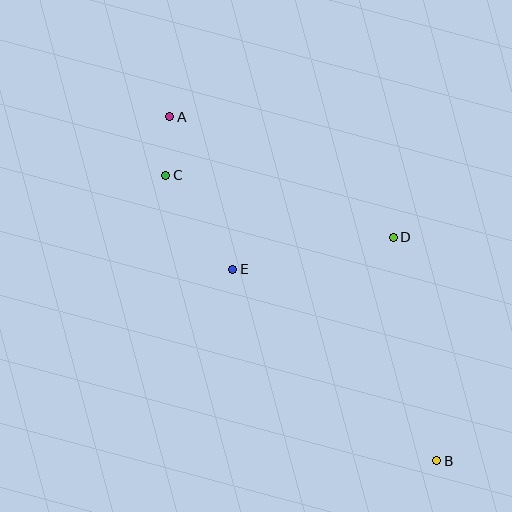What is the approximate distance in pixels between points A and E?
The distance between A and E is approximately 165 pixels.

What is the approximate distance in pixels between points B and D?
The distance between B and D is approximately 228 pixels.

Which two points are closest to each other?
Points A and C are closest to each other.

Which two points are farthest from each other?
Points A and B are farthest from each other.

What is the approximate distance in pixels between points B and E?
The distance between B and E is approximately 279 pixels.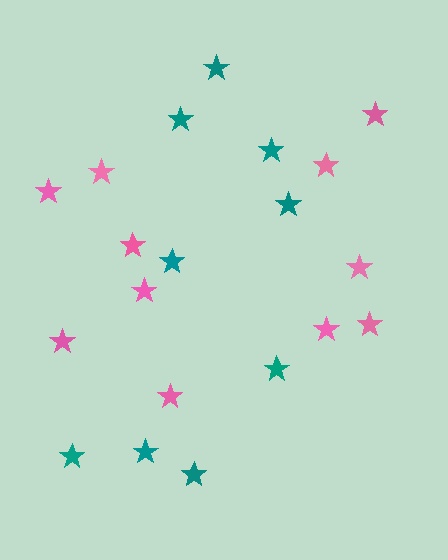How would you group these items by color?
There are 2 groups: one group of pink stars (11) and one group of teal stars (9).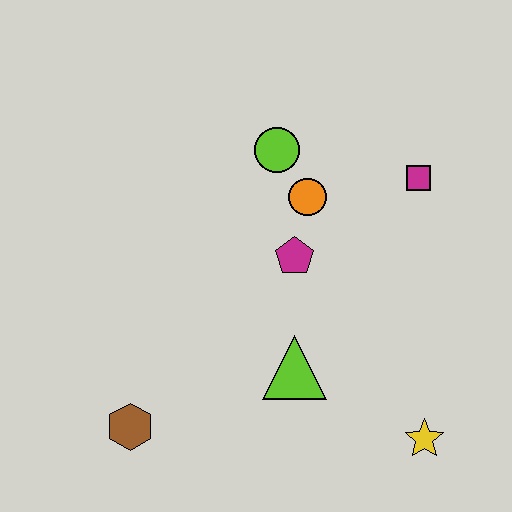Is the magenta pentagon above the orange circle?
No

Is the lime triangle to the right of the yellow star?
No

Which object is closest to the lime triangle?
The magenta pentagon is closest to the lime triangle.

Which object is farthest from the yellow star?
The lime circle is farthest from the yellow star.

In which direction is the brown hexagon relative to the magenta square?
The brown hexagon is to the left of the magenta square.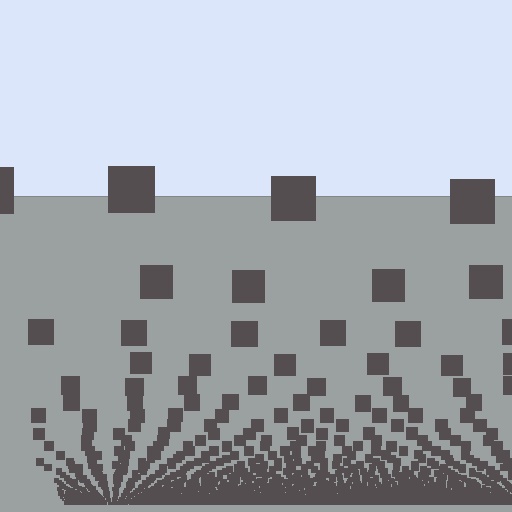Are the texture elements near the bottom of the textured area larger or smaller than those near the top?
Smaller. The gradient is inverted — elements near the bottom are smaller and denser.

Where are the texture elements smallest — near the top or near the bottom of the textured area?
Near the bottom.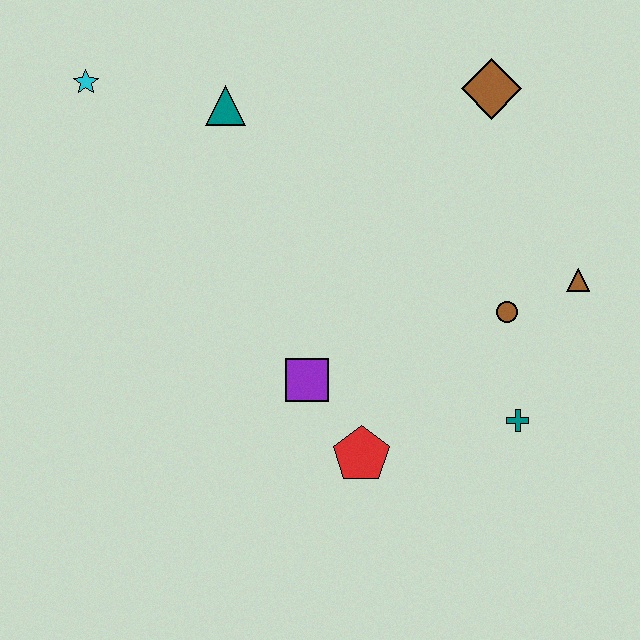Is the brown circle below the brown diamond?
Yes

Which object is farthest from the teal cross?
The cyan star is farthest from the teal cross.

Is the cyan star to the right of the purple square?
No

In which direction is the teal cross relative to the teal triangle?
The teal cross is below the teal triangle.